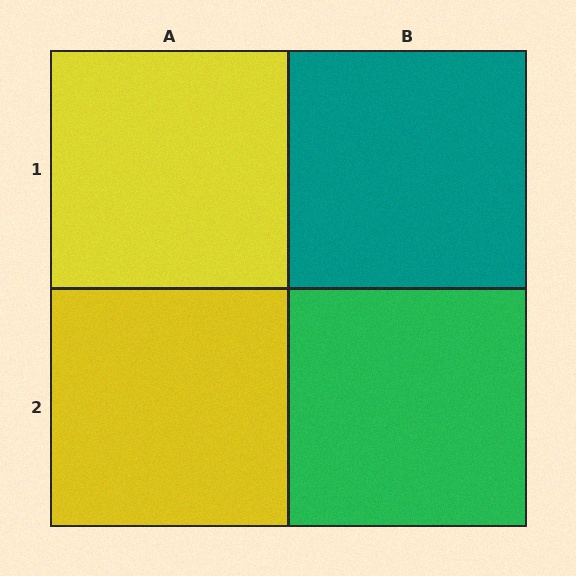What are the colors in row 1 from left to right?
Yellow, teal.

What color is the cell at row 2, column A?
Yellow.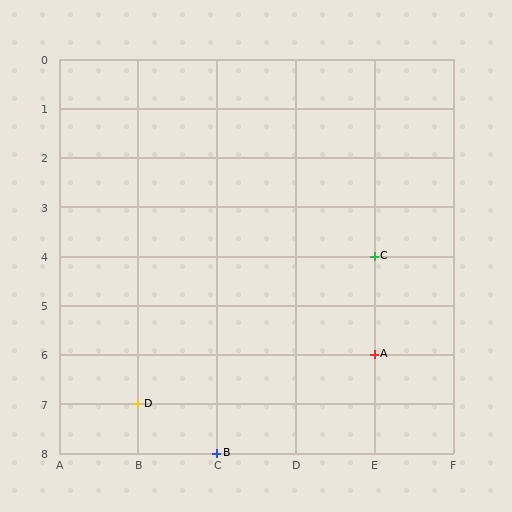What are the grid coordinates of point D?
Point D is at grid coordinates (B, 7).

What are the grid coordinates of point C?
Point C is at grid coordinates (E, 4).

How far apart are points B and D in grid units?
Points B and D are 1 column and 1 row apart (about 1.4 grid units diagonally).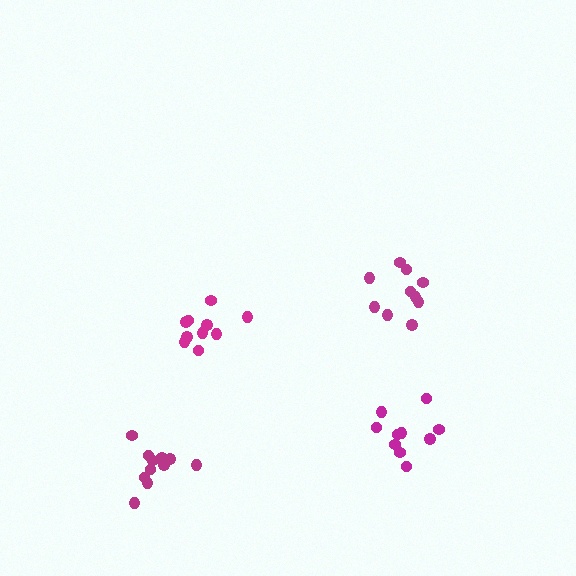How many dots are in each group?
Group 1: 10 dots, Group 2: 10 dots, Group 3: 10 dots, Group 4: 11 dots (41 total).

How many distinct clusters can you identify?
There are 4 distinct clusters.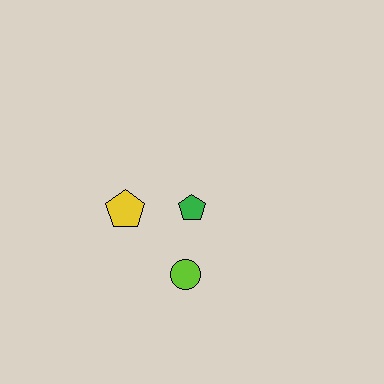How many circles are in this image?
There is 1 circle.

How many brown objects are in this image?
There are no brown objects.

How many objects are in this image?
There are 3 objects.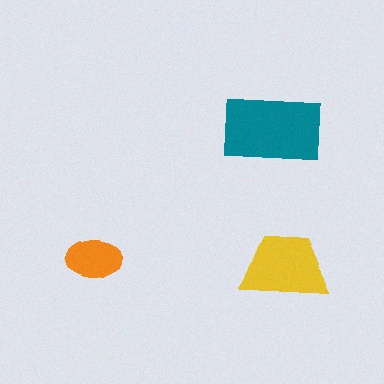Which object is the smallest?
The orange ellipse.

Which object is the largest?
The teal rectangle.